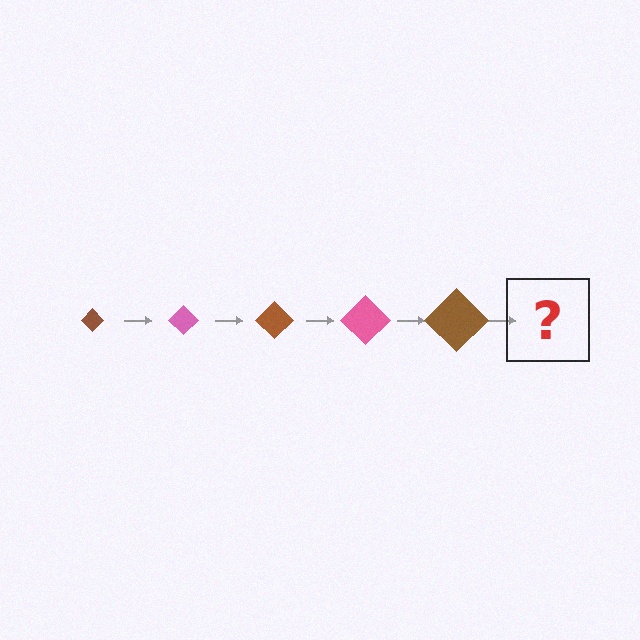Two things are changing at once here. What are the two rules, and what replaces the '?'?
The two rules are that the diamond grows larger each step and the color cycles through brown and pink. The '?' should be a pink diamond, larger than the previous one.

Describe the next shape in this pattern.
It should be a pink diamond, larger than the previous one.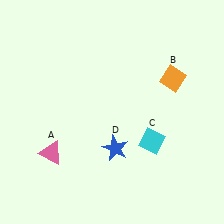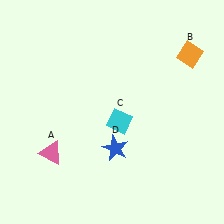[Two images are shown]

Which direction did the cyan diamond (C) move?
The cyan diamond (C) moved left.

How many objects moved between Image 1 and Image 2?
2 objects moved between the two images.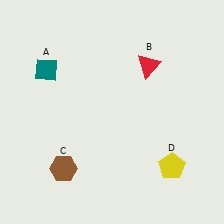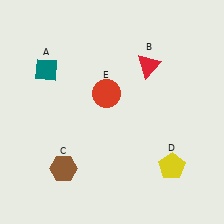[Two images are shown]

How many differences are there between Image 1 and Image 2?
There is 1 difference between the two images.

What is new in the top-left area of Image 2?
A red circle (E) was added in the top-left area of Image 2.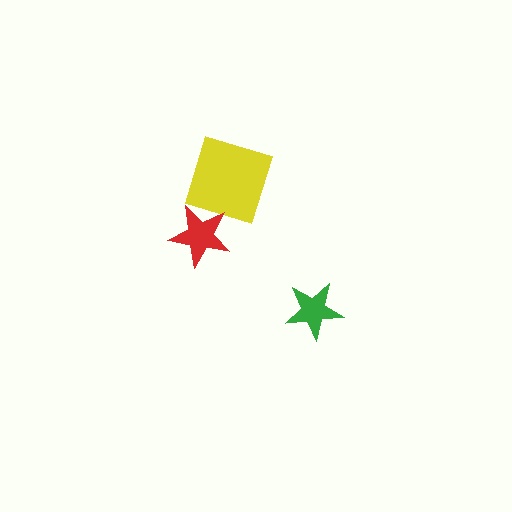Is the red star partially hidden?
No, no other shape covers it.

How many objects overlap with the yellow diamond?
1 object overlaps with the yellow diamond.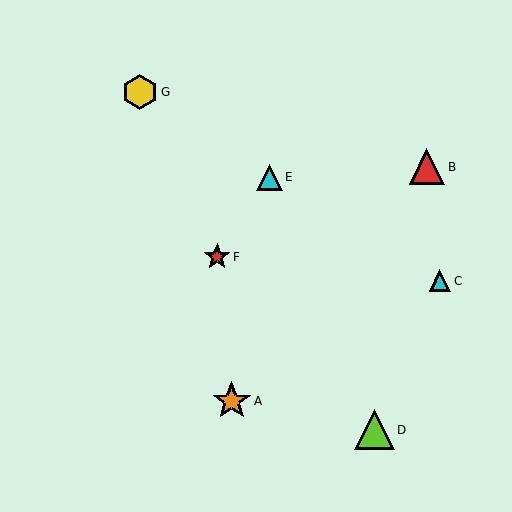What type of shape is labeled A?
Shape A is an orange star.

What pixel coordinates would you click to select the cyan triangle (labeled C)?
Click at (440, 281) to select the cyan triangle C.